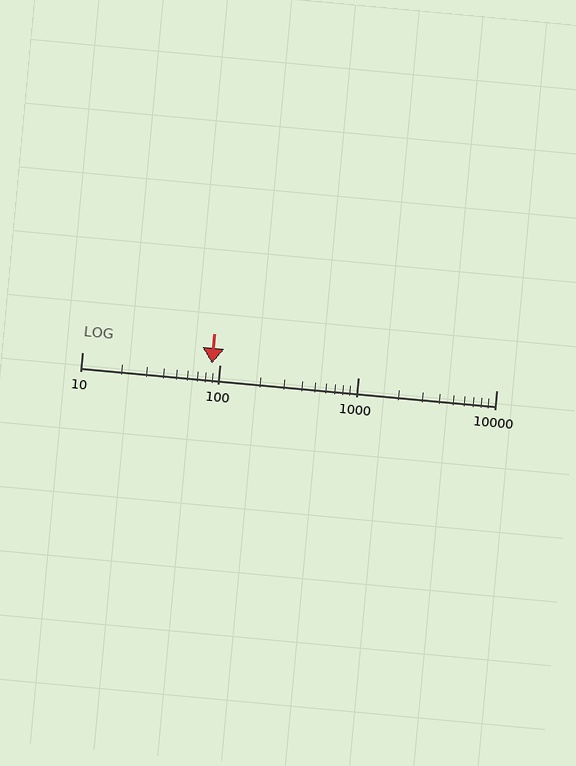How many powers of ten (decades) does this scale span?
The scale spans 3 decades, from 10 to 10000.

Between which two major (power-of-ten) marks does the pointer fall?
The pointer is between 10 and 100.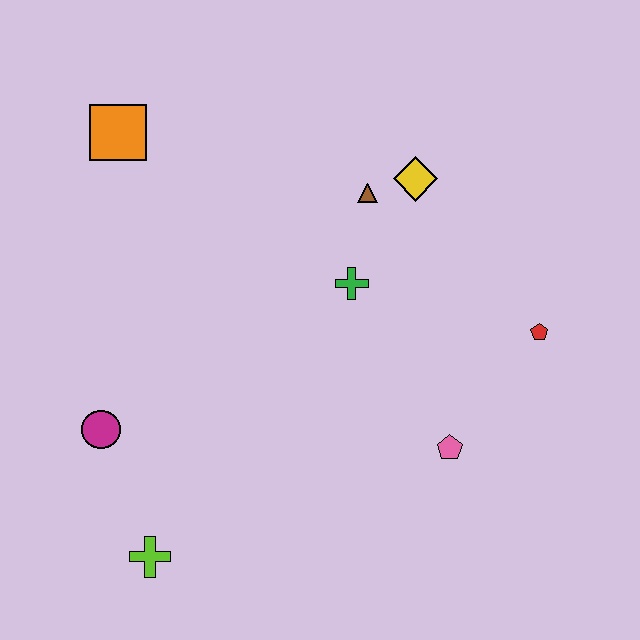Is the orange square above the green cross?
Yes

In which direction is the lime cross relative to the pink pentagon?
The lime cross is to the left of the pink pentagon.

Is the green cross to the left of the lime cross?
No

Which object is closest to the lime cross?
The magenta circle is closest to the lime cross.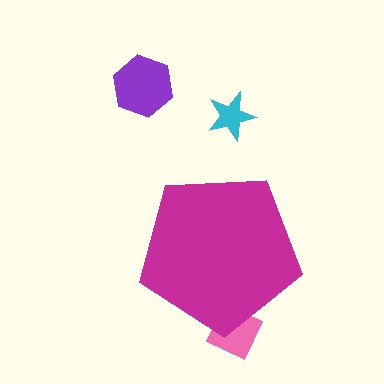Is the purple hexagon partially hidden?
No, the purple hexagon is fully visible.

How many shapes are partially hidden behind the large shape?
1 shape is partially hidden.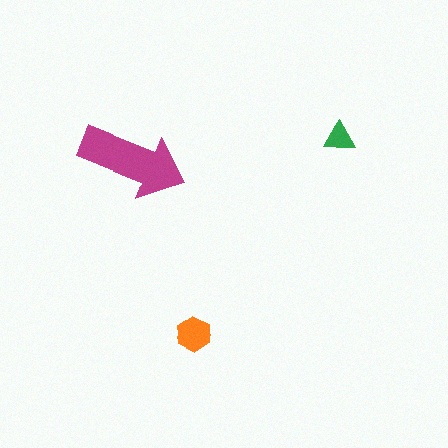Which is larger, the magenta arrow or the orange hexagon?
The magenta arrow.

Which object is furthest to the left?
The magenta arrow is leftmost.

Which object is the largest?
The magenta arrow.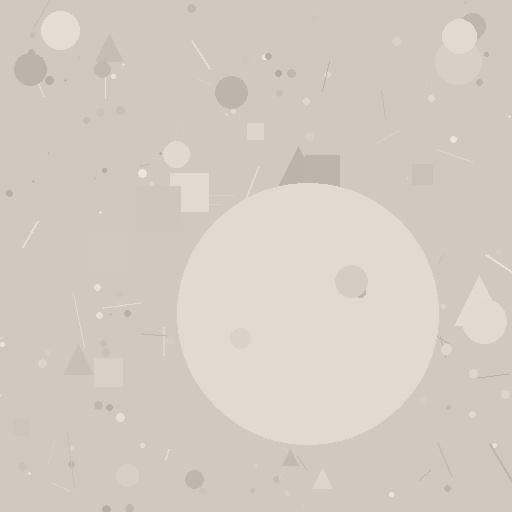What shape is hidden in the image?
A circle is hidden in the image.